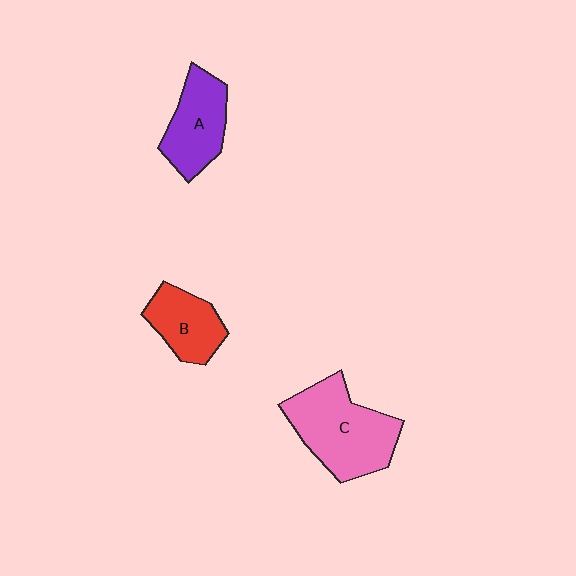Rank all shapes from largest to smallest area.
From largest to smallest: C (pink), A (purple), B (red).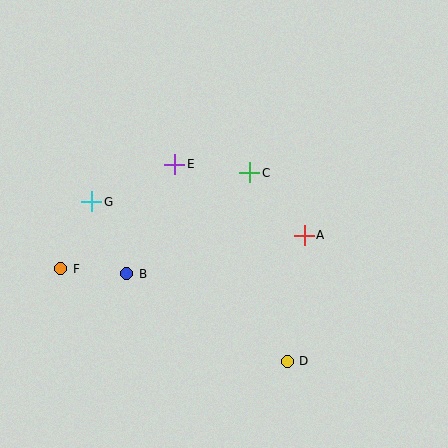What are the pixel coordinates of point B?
Point B is at (127, 274).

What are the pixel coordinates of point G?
Point G is at (92, 202).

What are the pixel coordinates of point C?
Point C is at (250, 173).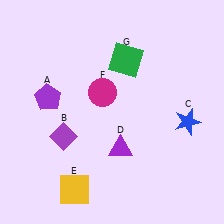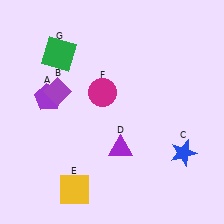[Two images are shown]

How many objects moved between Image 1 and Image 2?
3 objects moved between the two images.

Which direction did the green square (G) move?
The green square (G) moved left.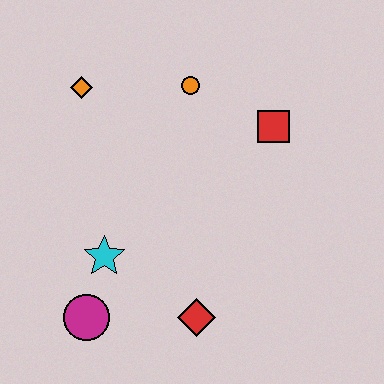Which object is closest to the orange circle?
The red square is closest to the orange circle.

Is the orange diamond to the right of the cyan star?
No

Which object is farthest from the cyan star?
The red square is farthest from the cyan star.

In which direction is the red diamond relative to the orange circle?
The red diamond is below the orange circle.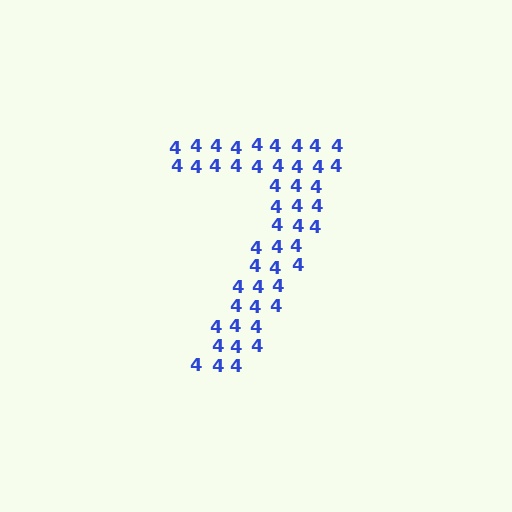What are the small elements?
The small elements are digit 4's.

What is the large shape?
The large shape is the digit 7.